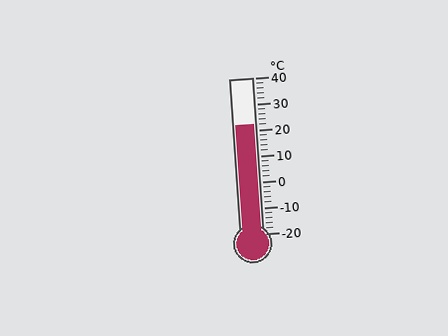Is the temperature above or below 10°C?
The temperature is above 10°C.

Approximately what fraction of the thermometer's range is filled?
The thermometer is filled to approximately 70% of its range.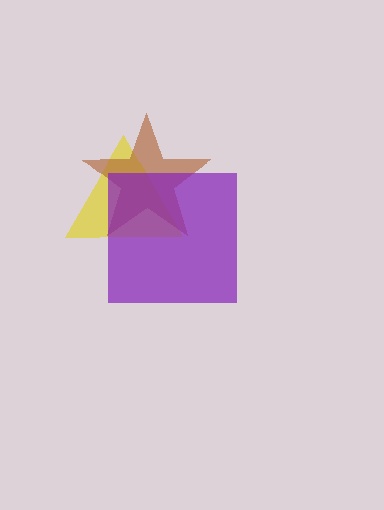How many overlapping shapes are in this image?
There are 3 overlapping shapes in the image.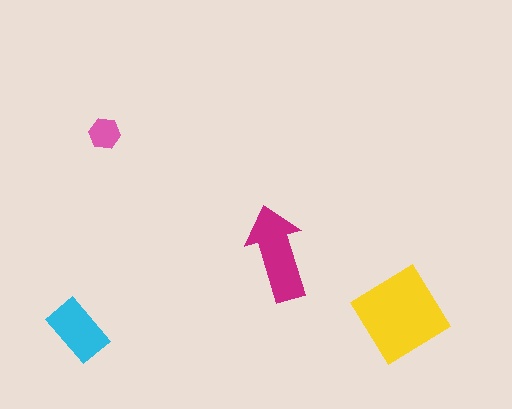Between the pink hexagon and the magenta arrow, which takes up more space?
The magenta arrow.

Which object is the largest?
The yellow diamond.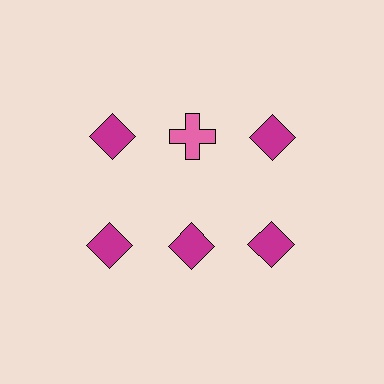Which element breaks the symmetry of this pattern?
The pink cross in the top row, second from left column breaks the symmetry. All other shapes are magenta diamonds.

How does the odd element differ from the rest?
It differs in both color (pink instead of magenta) and shape (cross instead of diamond).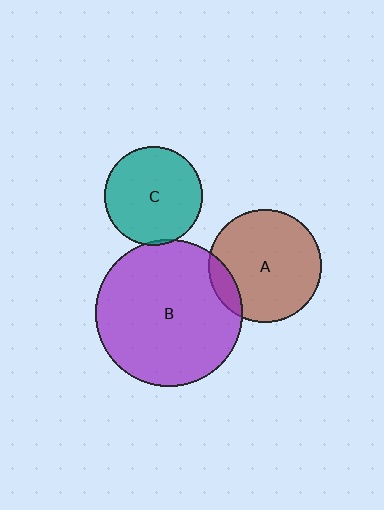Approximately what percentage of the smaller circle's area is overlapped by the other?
Approximately 10%.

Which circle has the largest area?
Circle B (purple).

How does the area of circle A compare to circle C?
Approximately 1.3 times.